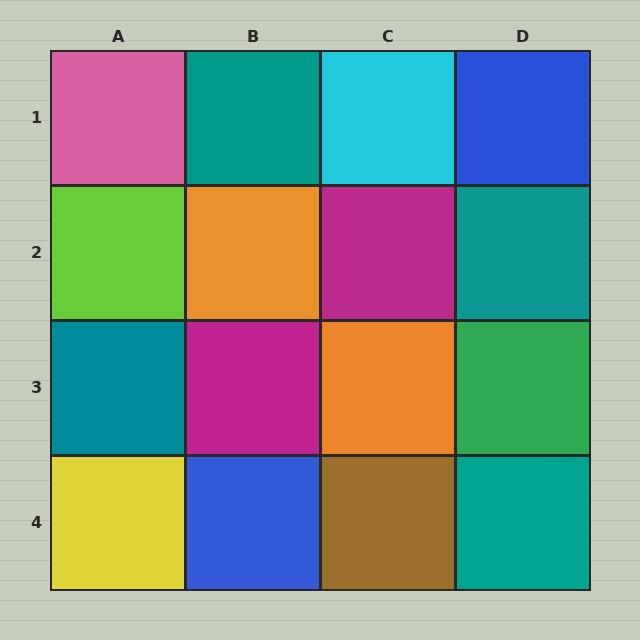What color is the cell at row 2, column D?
Teal.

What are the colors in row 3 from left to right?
Teal, magenta, orange, green.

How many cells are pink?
1 cell is pink.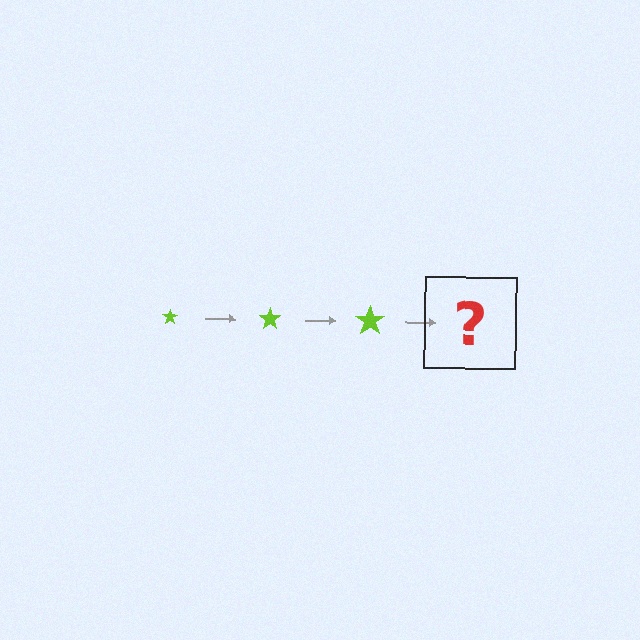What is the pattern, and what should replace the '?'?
The pattern is that the star gets progressively larger each step. The '?' should be a lime star, larger than the previous one.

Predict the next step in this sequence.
The next step is a lime star, larger than the previous one.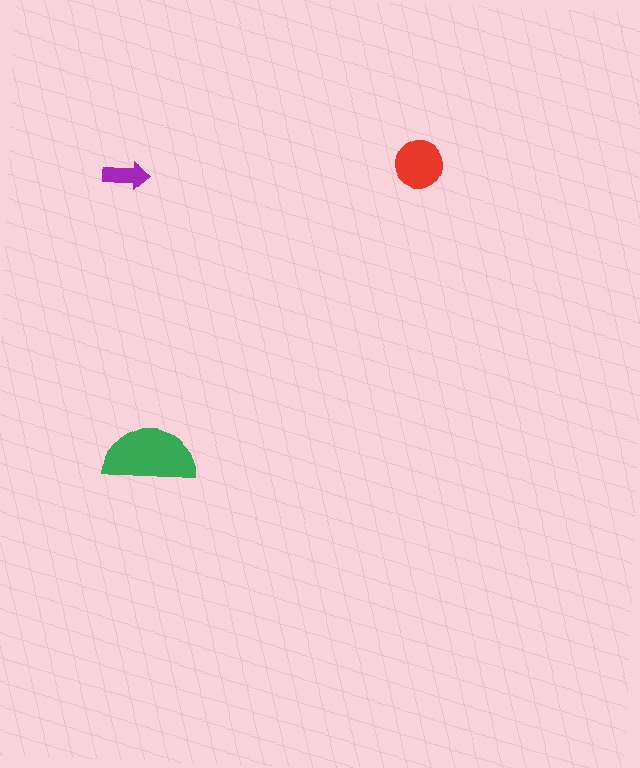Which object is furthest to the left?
The purple arrow is leftmost.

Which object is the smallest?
The purple arrow.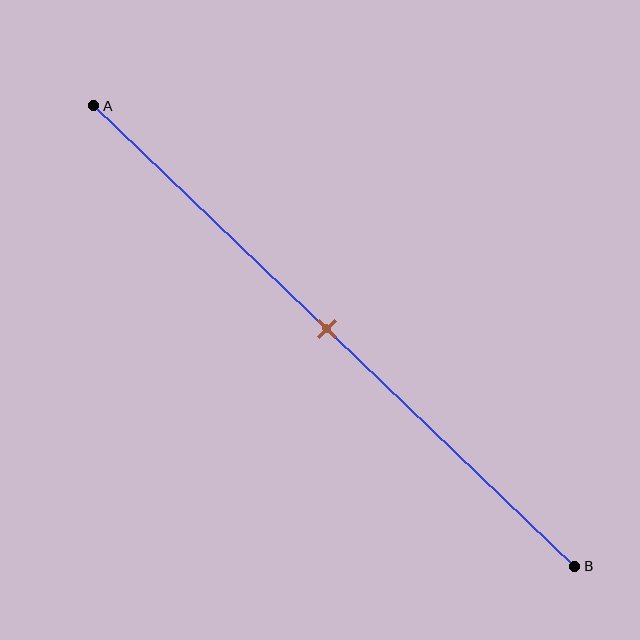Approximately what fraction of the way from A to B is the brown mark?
The brown mark is approximately 50% of the way from A to B.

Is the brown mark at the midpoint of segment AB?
Yes, the mark is approximately at the midpoint.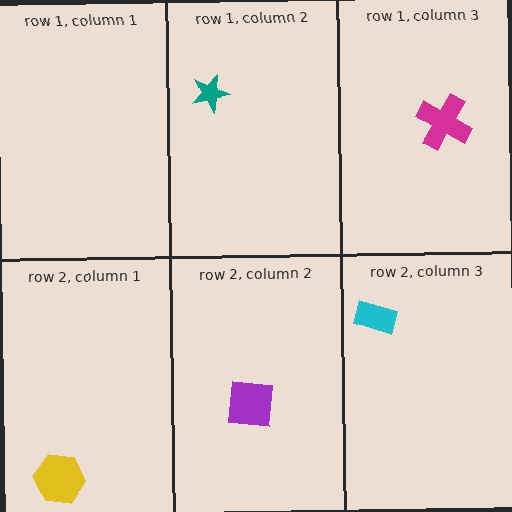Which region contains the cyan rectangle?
The row 2, column 3 region.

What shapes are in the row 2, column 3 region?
The cyan rectangle.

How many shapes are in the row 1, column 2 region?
1.